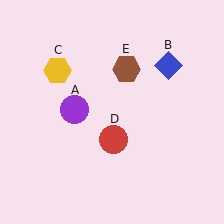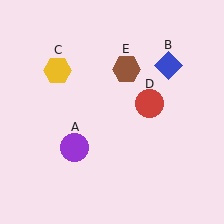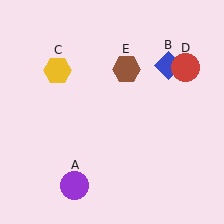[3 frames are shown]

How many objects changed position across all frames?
2 objects changed position: purple circle (object A), red circle (object D).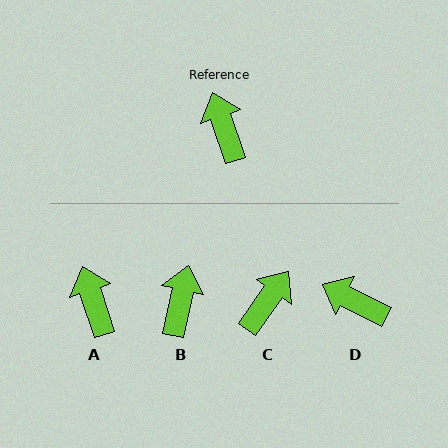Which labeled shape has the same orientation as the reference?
A.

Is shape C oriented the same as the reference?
No, it is off by about 53 degrees.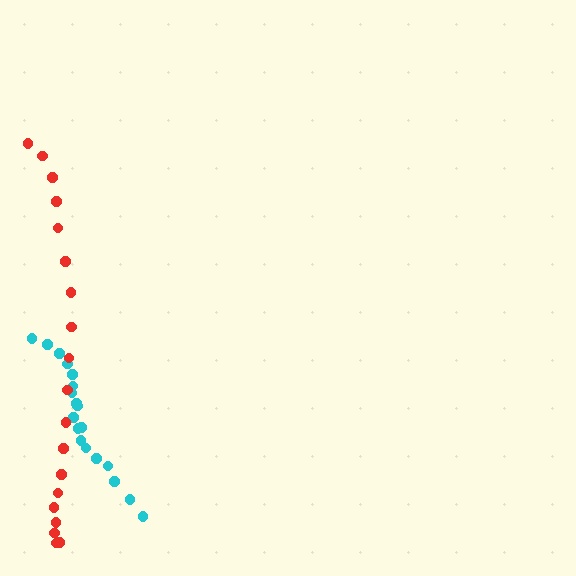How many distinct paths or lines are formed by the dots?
There are 2 distinct paths.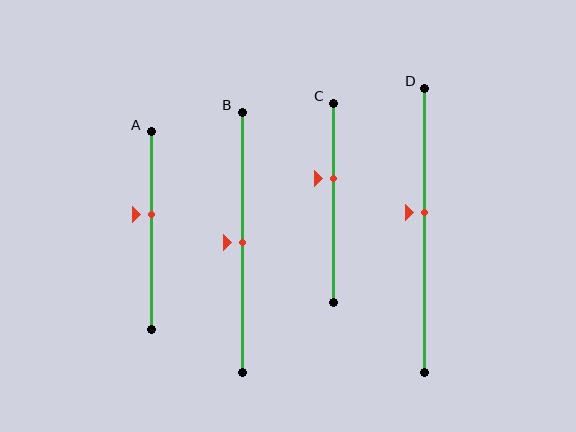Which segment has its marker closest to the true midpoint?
Segment B has its marker closest to the true midpoint.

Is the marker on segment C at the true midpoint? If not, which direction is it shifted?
No, the marker on segment C is shifted upward by about 12% of the segment length.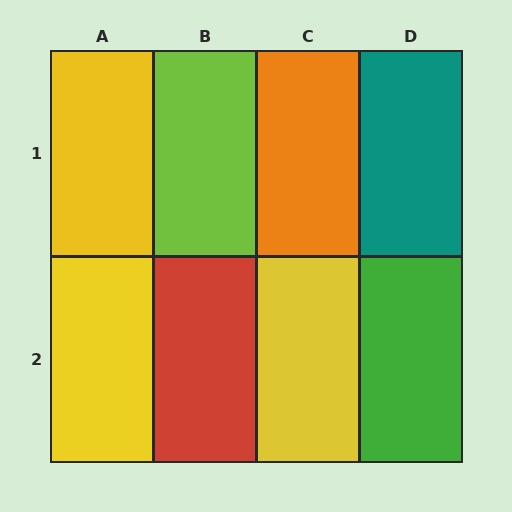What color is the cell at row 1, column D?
Teal.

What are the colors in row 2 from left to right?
Yellow, red, yellow, green.